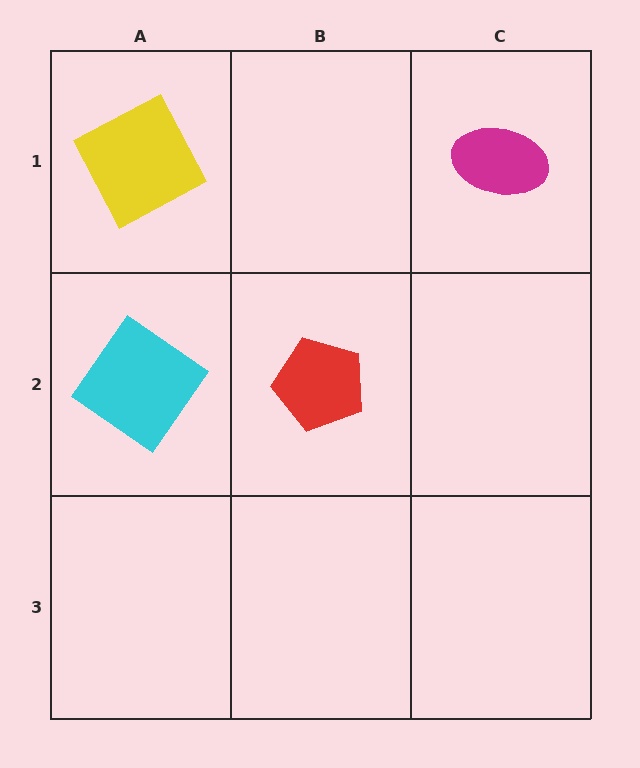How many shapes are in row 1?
2 shapes.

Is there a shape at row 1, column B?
No, that cell is empty.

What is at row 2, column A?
A cyan diamond.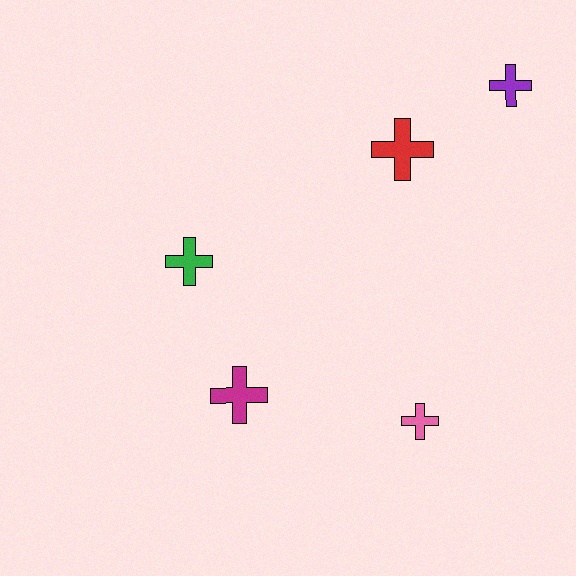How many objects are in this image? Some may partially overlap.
There are 5 objects.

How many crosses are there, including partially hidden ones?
There are 5 crosses.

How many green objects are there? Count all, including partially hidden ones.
There is 1 green object.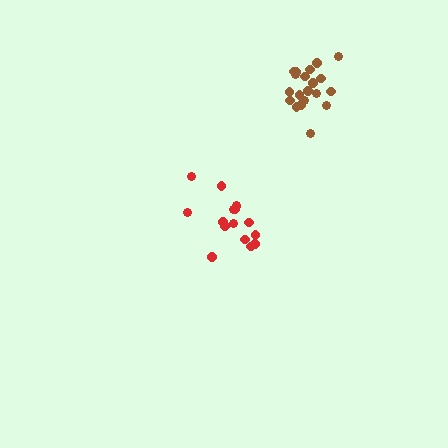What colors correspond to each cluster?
The clusters are colored: red, brown.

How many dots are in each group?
Group 1: 16 dots, Group 2: 20 dots (36 total).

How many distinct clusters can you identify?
There are 2 distinct clusters.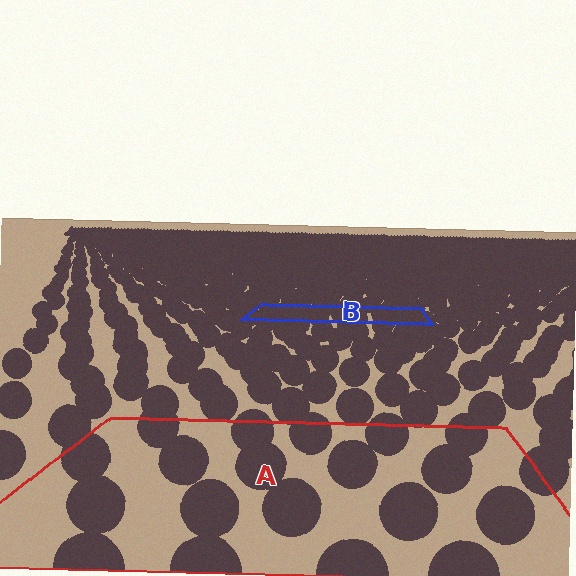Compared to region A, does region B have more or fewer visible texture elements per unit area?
Region B has more texture elements per unit area — they are packed more densely because it is farther away.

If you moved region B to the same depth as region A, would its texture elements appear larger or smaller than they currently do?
They would appear larger. At a closer depth, the same texture elements are projected at a bigger on-screen size.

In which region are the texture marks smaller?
The texture marks are smaller in region B, because it is farther away.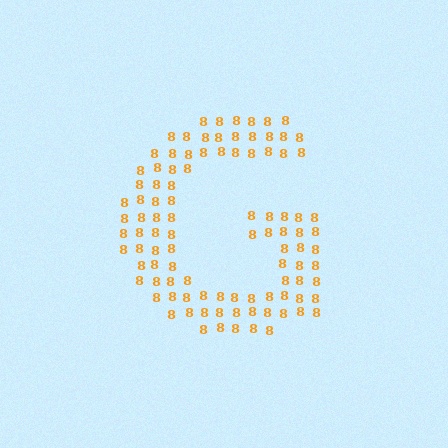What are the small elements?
The small elements are digit 8's.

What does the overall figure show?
The overall figure shows the letter G.